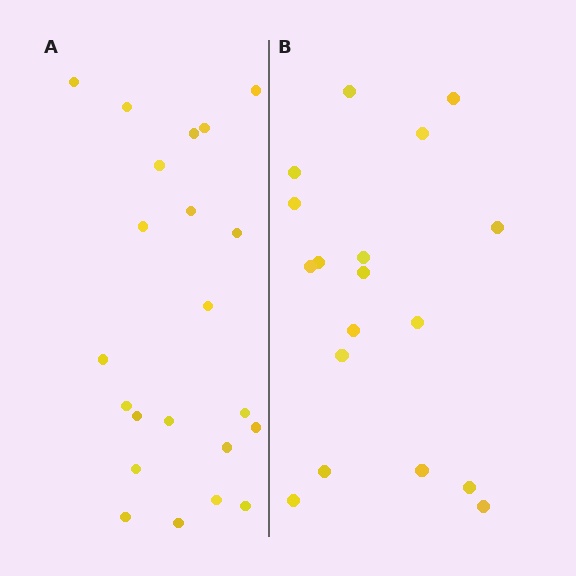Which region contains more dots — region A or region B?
Region A (the left region) has more dots.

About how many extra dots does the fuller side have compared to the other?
Region A has about 4 more dots than region B.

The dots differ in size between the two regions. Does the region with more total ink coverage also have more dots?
No. Region B has more total ink coverage because its dots are larger, but region A actually contains more individual dots. Total area can be misleading — the number of items is what matters here.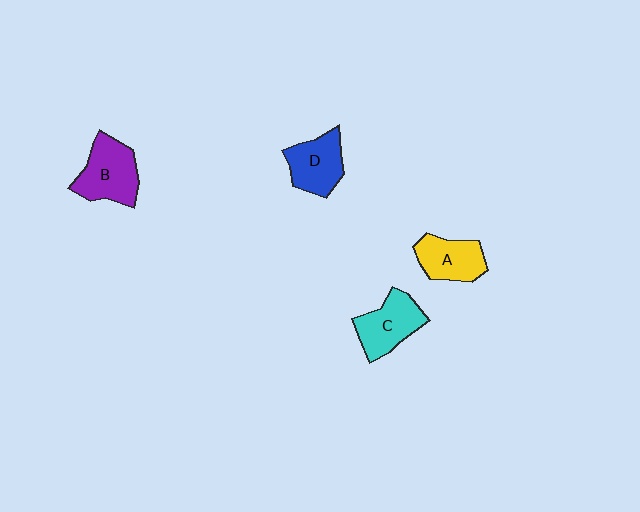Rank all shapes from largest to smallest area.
From largest to smallest: B (purple), C (cyan), D (blue), A (yellow).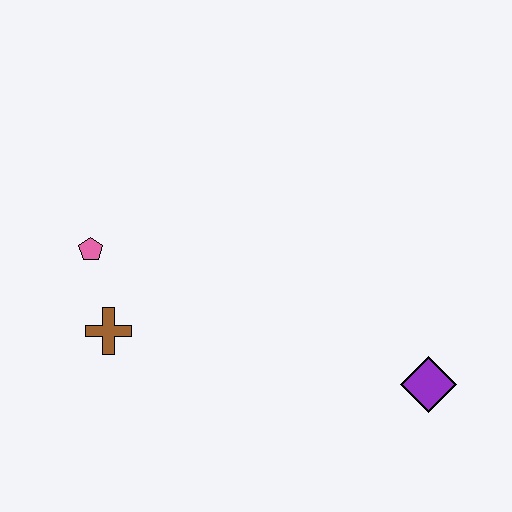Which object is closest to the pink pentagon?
The brown cross is closest to the pink pentagon.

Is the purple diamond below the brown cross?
Yes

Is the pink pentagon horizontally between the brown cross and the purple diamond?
No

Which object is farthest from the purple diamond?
The pink pentagon is farthest from the purple diamond.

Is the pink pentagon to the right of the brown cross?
No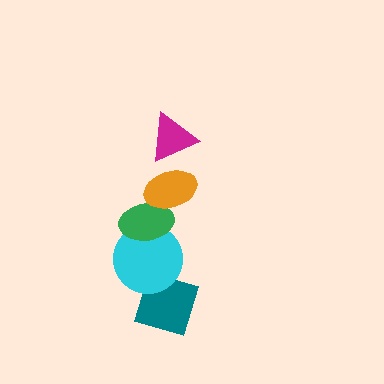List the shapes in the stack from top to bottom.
From top to bottom: the magenta triangle, the orange ellipse, the green ellipse, the cyan circle, the teal diamond.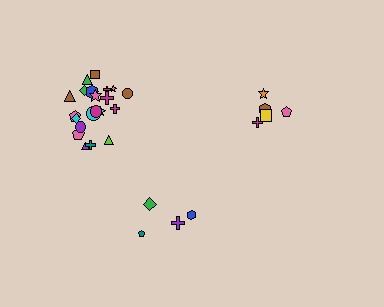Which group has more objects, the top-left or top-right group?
The top-left group.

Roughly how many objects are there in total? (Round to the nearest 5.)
Roughly 30 objects in total.